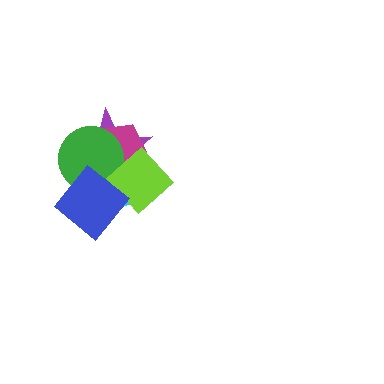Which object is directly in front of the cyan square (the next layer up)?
The magenta pentagon is directly in front of the cyan square.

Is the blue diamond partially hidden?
No, no other shape covers it.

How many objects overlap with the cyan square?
5 objects overlap with the cyan square.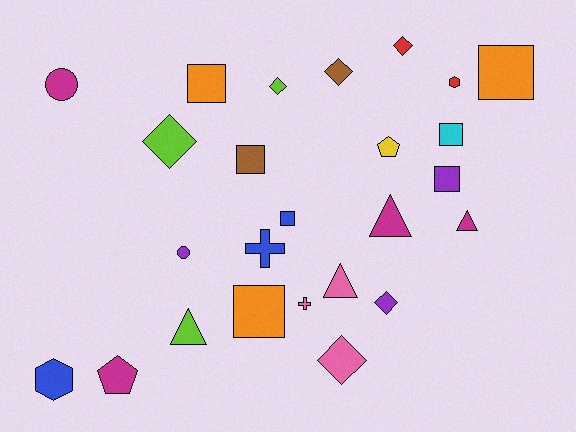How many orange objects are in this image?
There are 3 orange objects.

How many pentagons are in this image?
There are 2 pentagons.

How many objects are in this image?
There are 25 objects.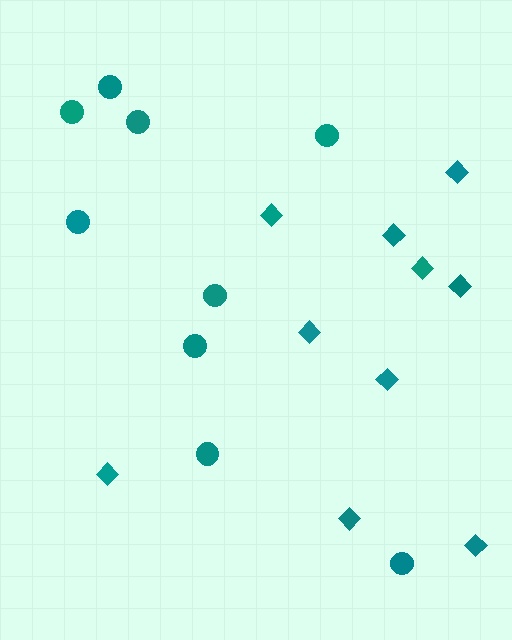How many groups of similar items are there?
There are 2 groups: one group of circles (9) and one group of diamonds (10).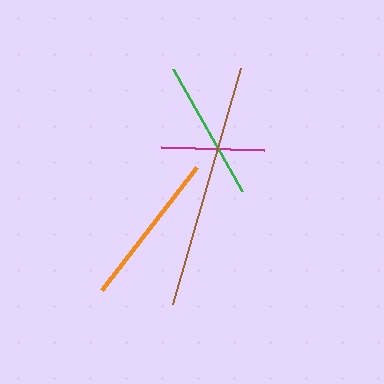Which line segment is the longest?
The brown line is the longest at approximately 245 pixels.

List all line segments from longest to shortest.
From longest to shortest: brown, orange, green, magenta.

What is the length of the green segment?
The green segment is approximately 140 pixels long.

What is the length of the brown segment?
The brown segment is approximately 245 pixels long.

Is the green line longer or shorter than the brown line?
The brown line is longer than the green line.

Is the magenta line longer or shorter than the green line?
The green line is longer than the magenta line.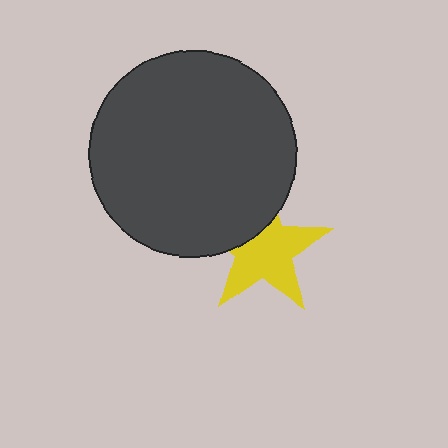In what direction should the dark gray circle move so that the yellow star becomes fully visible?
The dark gray circle should move up. That is the shortest direction to clear the overlap and leave the yellow star fully visible.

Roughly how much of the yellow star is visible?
Most of it is visible (roughly 70%).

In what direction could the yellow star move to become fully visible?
The yellow star could move down. That would shift it out from behind the dark gray circle entirely.